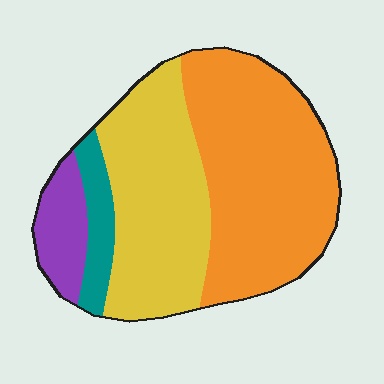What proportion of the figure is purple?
Purple takes up about one tenth (1/10) of the figure.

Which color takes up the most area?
Orange, at roughly 45%.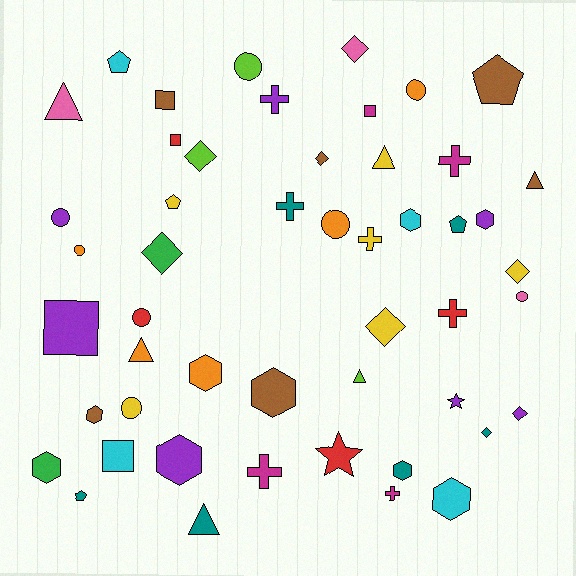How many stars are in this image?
There are 2 stars.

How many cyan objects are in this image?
There are 4 cyan objects.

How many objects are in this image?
There are 50 objects.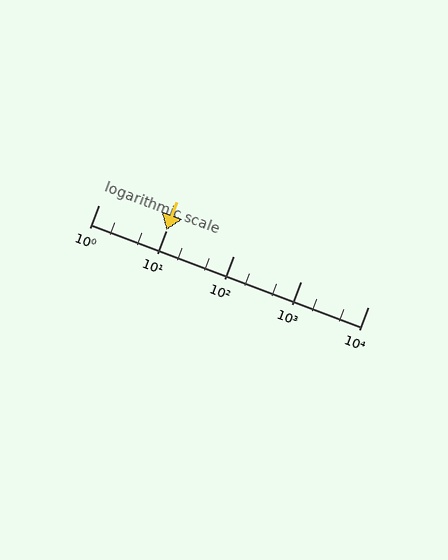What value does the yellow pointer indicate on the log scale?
The pointer indicates approximately 10.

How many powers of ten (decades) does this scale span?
The scale spans 4 decades, from 1 to 10000.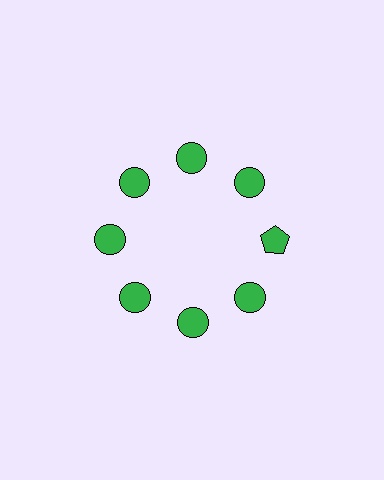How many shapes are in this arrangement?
There are 8 shapes arranged in a ring pattern.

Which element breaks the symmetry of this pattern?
The green pentagon at roughly the 3 o'clock position breaks the symmetry. All other shapes are green circles.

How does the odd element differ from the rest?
It has a different shape: pentagon instead of circle.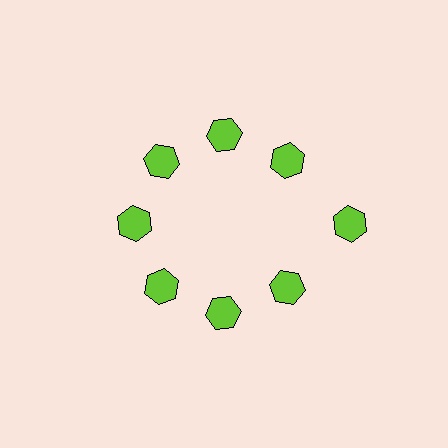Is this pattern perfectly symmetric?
No. The 8 lime hexagons are arranged in a ring, but one element near the 3 o'clock position is pushed outward from the center, breaking the 8-fold rotational symmetry.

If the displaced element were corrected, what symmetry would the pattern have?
It would have 8-fold rotational symmetry — the pattern would map onto itself every 45 degrees.